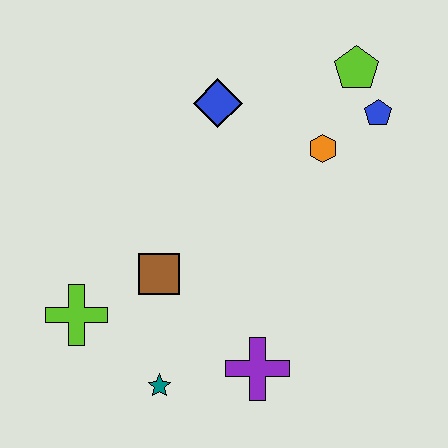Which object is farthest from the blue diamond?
The teal star is farthest from the blue diamond.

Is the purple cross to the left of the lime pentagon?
Yes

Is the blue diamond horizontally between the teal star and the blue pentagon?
Yes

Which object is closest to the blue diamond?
The orange hexagon is closest to the blue diamond.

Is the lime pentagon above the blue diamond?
Yes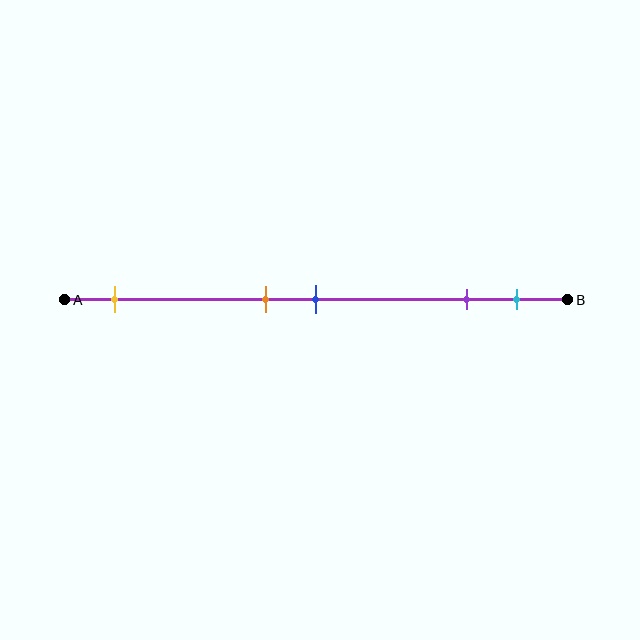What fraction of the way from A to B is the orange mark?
The orange mark is approximately 40% (0.4) of the way from A to B.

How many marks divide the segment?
There are 5 marks dividing the segment.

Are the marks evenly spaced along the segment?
No, the marks are not evenly spaced.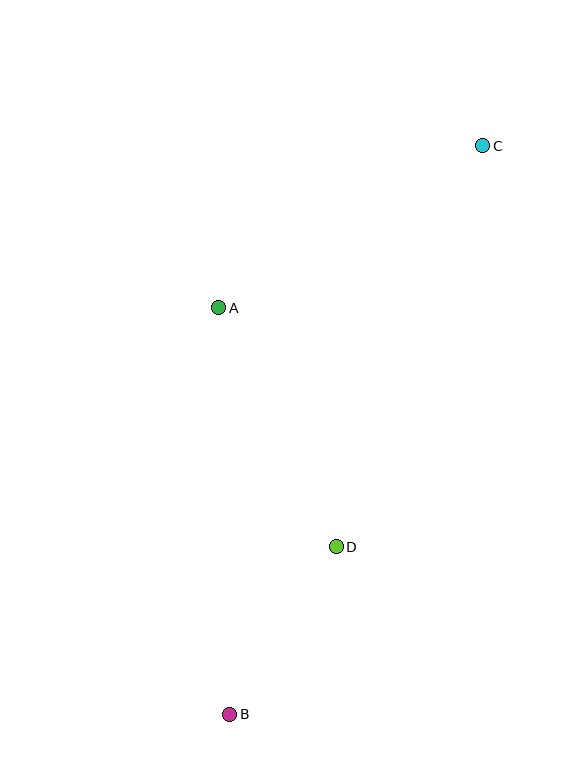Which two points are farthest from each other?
Points B and C are farthest from each other.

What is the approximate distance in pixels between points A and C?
The distance between A and C is approximately 310 pixels.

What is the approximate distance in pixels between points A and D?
The distance between A and D is approximately 266 pixels.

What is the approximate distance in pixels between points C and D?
The distance between C and D is approximately 427 pixels.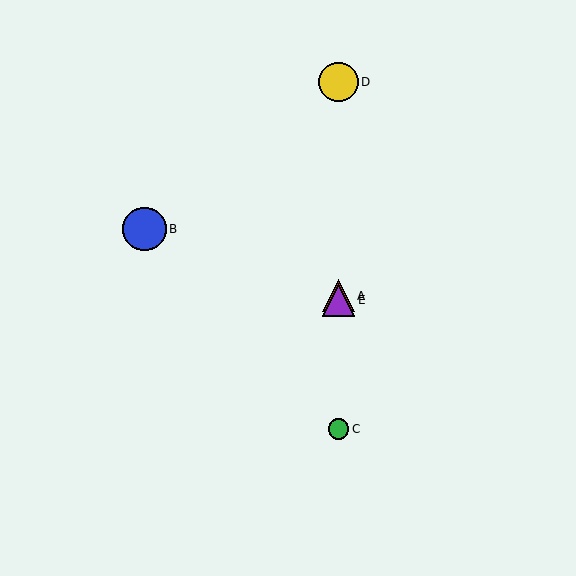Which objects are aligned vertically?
Objects A, C, D, E are aligned vertically.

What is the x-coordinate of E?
Object E is at x≈339.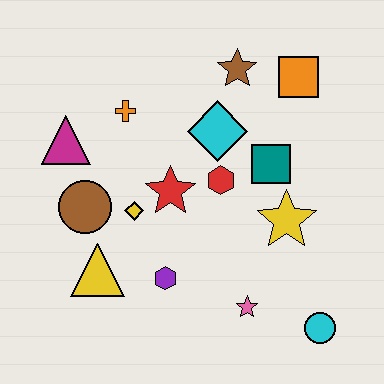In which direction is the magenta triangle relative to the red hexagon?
The magenta triangle is to the left of the red hexagon.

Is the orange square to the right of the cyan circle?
No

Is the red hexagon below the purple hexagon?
No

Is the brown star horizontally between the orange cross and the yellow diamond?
No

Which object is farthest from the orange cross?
The cyan circle is farthest from the orange cross.